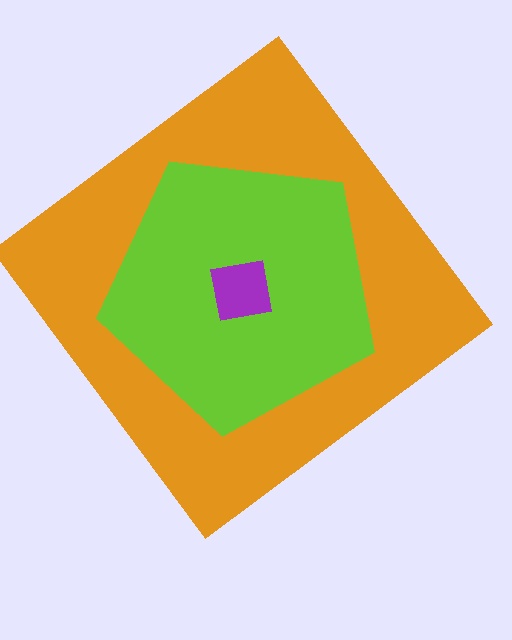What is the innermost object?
The purple square.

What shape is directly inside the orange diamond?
The lime pentagon.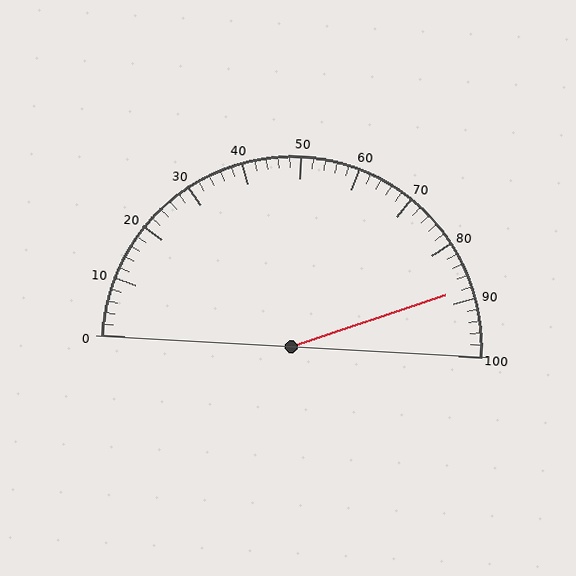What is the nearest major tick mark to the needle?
The nearest major tick mark is 90.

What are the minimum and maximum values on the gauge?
The gauge ranges from 0 to 100.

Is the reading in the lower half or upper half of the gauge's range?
The reading is in the upper half of the range (0 to 100).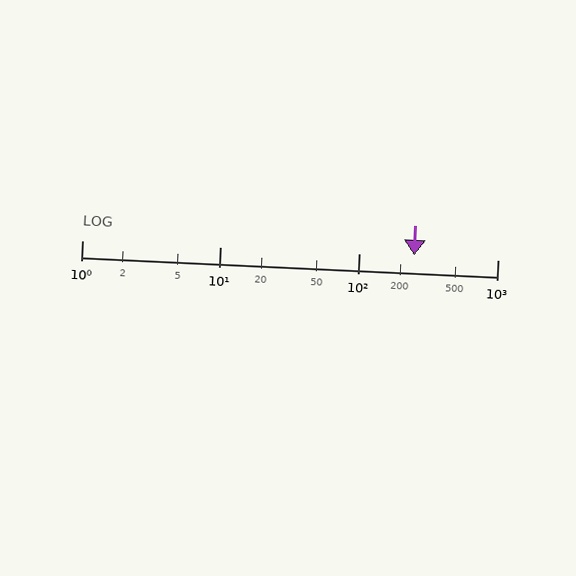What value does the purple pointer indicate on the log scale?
The pointer indicates approximately 250.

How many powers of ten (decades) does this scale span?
The scale spans 3 decades, from 1 to 1000.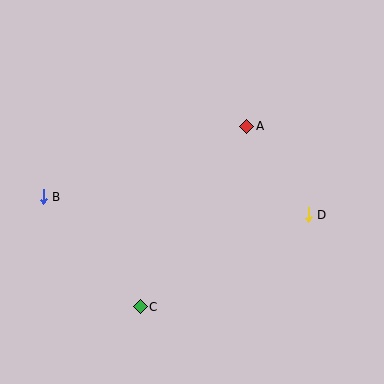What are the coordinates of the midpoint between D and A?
The midpoint between D and A is at (278, 170).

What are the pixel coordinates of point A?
Point A is at (247, 126).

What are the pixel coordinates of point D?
Point D is at (308, 215).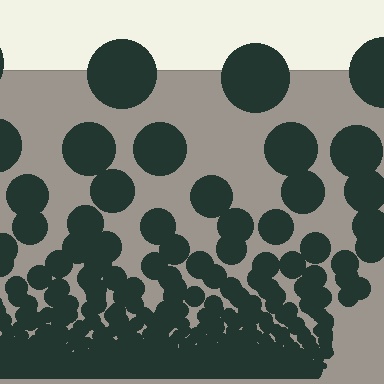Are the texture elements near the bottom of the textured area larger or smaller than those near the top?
Smaller. The gradient is inverted — elements near the bottom are smaller and denser.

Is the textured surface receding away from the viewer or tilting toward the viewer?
The surface appears to tilt toward the viewer. Texture elements get larger and sparser toward the top.